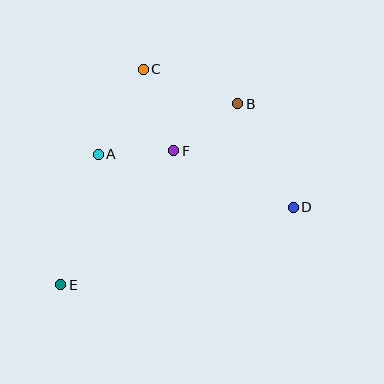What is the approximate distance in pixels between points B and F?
The distance between B and F is approximately 79 pixels.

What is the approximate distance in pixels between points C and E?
The distance between C and E is approximately 231 pixels.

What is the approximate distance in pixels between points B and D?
The distance between B and D is approximately 117 pixels.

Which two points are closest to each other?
Points A and F are closest to each other.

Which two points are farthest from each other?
Points B and E are farthest from each other.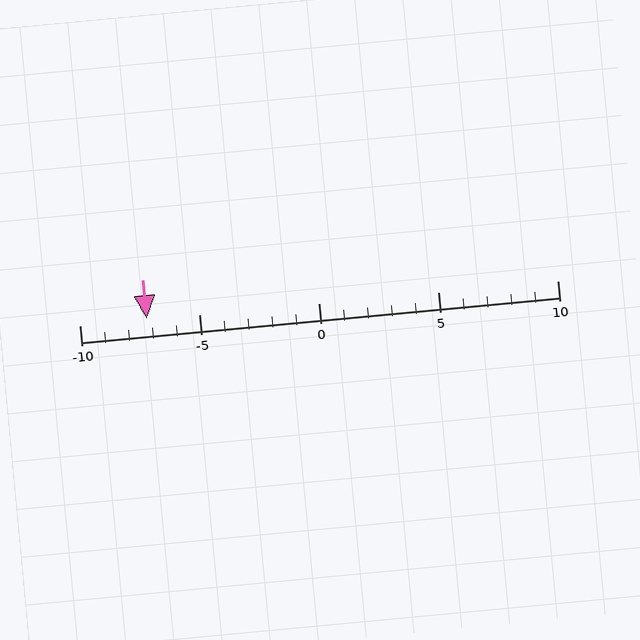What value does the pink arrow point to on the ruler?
The pink arrow points to approximately -7.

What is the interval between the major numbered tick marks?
The major tick marks are spaced 5 units apart.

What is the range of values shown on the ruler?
The ruler shows values from -10 to 10.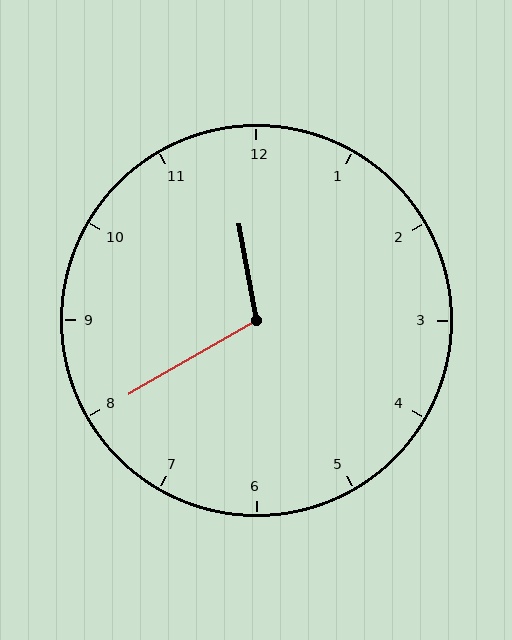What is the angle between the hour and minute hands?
Approximately 110 degrees.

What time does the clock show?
11:40.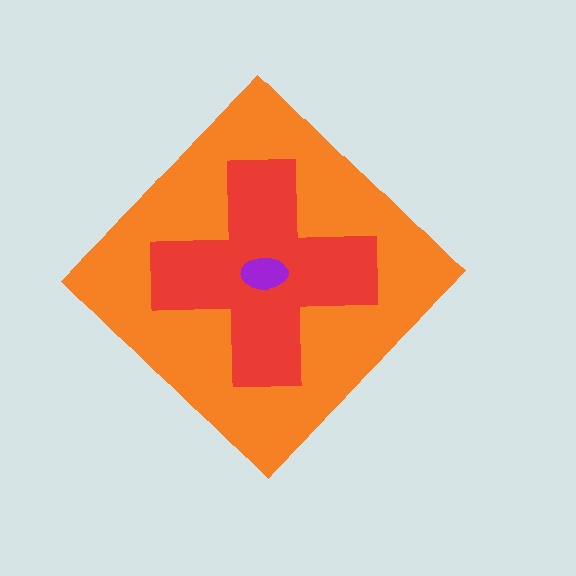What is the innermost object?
The purple ellipse.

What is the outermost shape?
The orange diamond.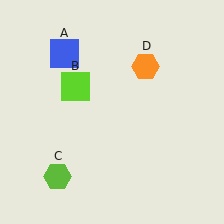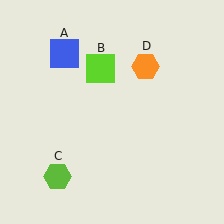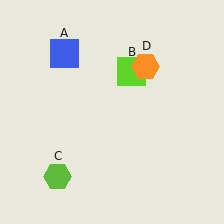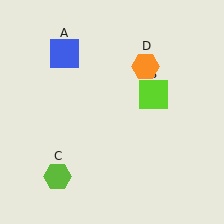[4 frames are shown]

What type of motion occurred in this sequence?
The lime square (object B) rotated clockwise around the center of the scene.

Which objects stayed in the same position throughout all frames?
Blue square (object A) and lime hexagon (object C) and orange hexagon (object D) remained stationary.